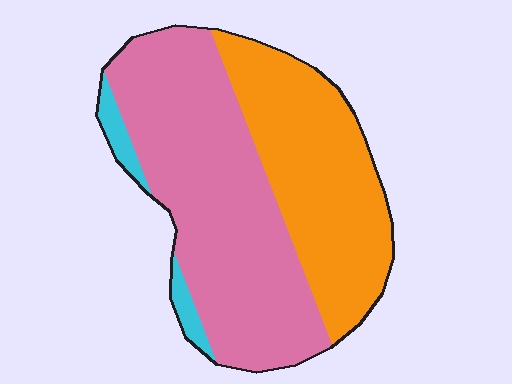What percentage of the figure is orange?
Orange covers roughly 40% of the figure.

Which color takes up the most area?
Pink, at roughly 55%.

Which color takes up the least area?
Cyan, at roughly 5%.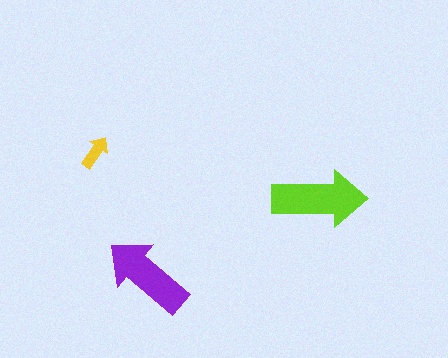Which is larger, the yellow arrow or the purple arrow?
The purple one.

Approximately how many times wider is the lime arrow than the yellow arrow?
About 3 times wider.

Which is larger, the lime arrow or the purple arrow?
The lime one.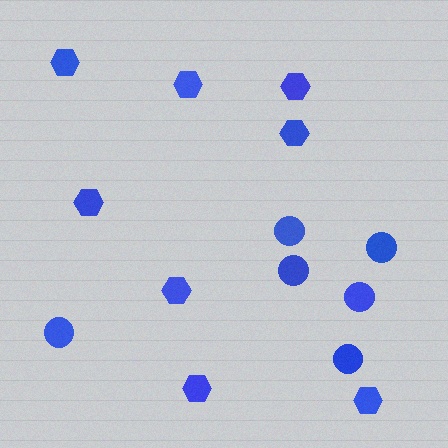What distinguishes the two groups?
There are 2 groups: one group of circles (6) and one group of hexagons (8).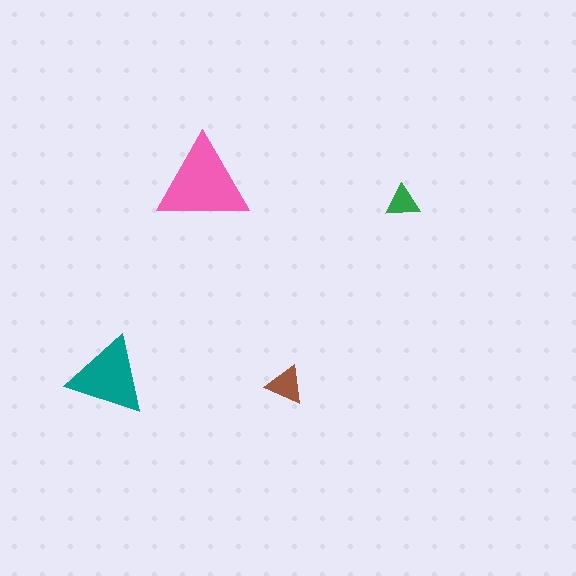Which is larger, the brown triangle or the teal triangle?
The teal one.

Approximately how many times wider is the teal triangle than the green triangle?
About 2.5 times wider.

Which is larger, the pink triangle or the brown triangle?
The pink one.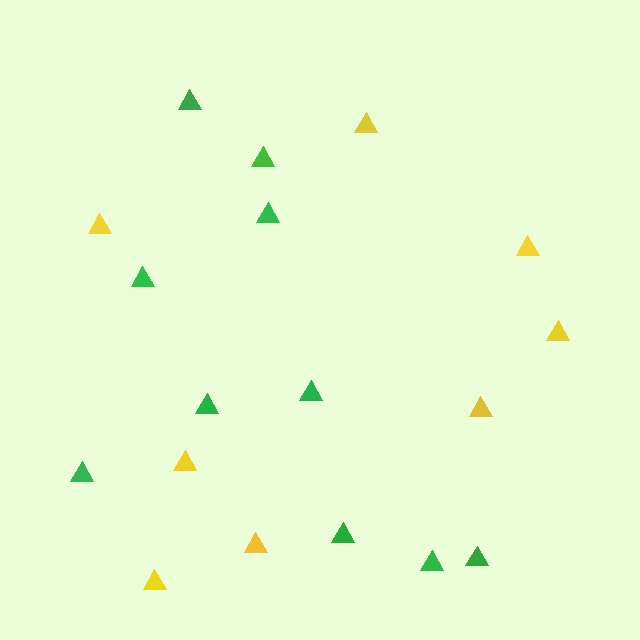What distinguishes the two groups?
There are 2 groups: one group of yellow triangles (8) and one group of green triangles (10).